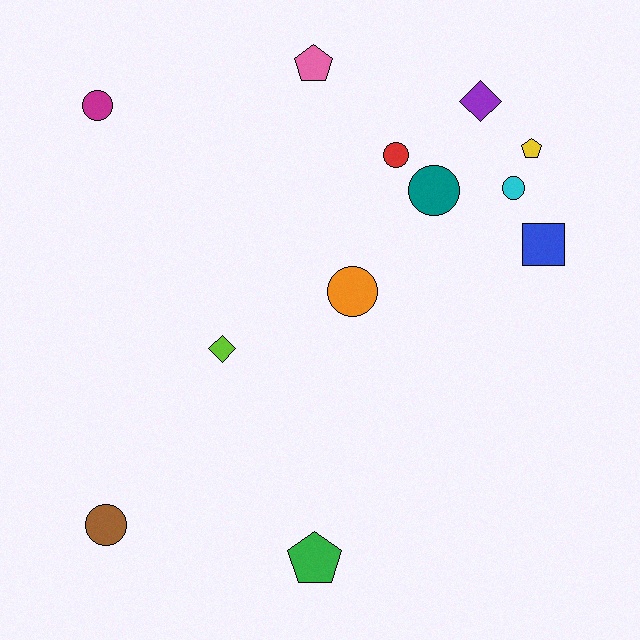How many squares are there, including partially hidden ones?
There is 1 square.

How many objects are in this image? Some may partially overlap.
There are 12 objects.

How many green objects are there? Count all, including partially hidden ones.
There is 1 green object.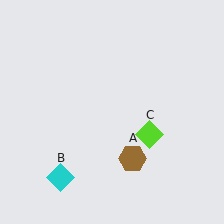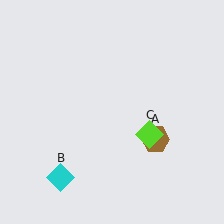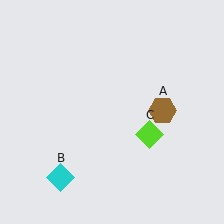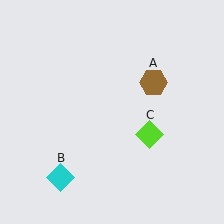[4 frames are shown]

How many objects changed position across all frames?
1 object changed position: brown hexagon (object A).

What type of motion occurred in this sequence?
The brown hexagon (object A) rotated counterclockwise around the center of the scene.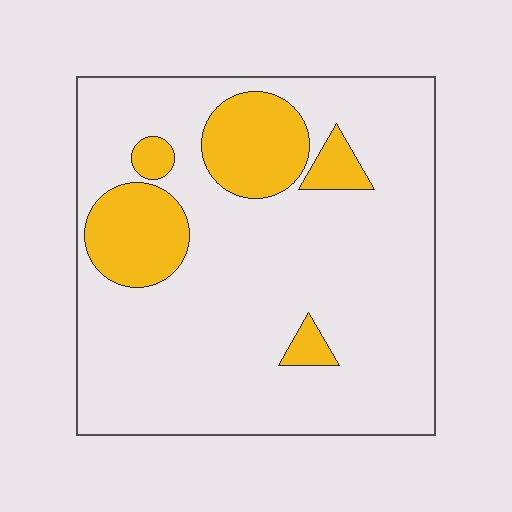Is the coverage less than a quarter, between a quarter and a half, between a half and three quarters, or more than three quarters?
Less than a quarter.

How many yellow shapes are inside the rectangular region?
5.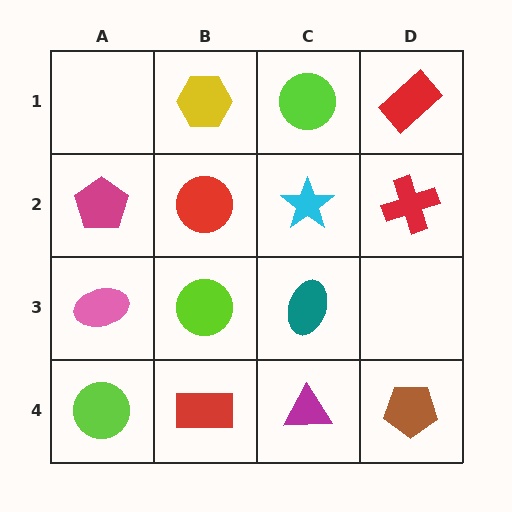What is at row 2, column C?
A cyan star.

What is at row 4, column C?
A magenta triangle.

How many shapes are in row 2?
4 shapes.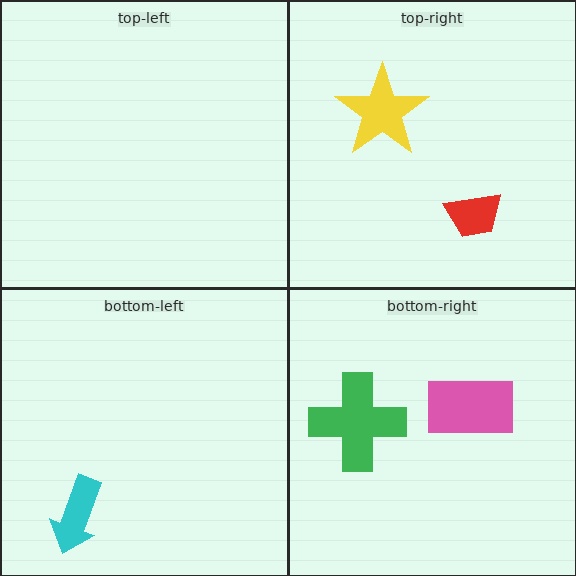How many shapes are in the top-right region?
2.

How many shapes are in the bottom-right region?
2.